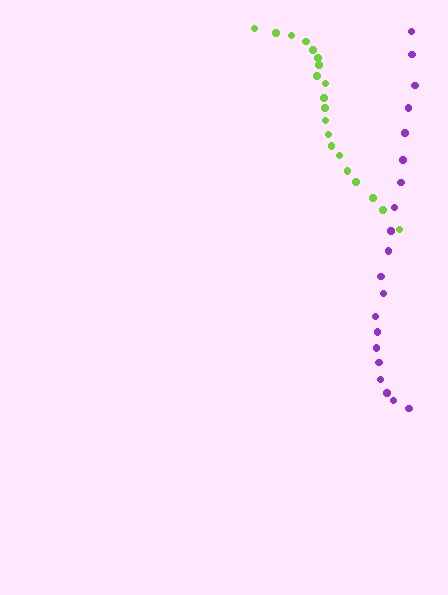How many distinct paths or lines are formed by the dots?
There are 2 distinct paths.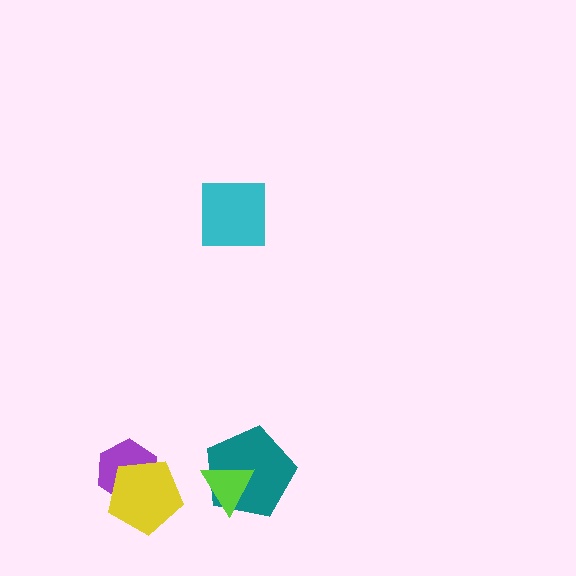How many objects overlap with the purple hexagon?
1 object overlaps with the purple hexagon.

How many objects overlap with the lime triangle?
1 object overlaps with the lime triangle.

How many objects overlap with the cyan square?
0 objects overlap with the cyan square.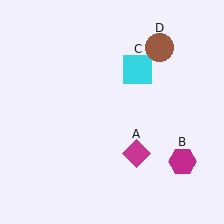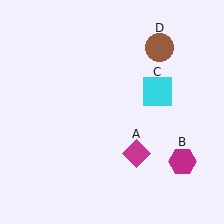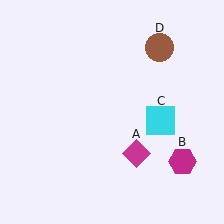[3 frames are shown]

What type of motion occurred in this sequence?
The cyan square (object C) rotated clockwise around the center of the scene.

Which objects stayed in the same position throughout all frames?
Magenta diamond (object A) and magenta hexagon (object B) and brown circle (object D) remained stationary.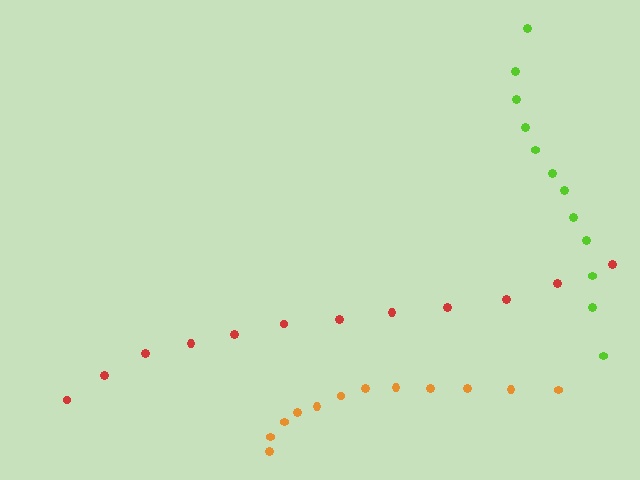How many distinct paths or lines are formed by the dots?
There are 3 distinct paths.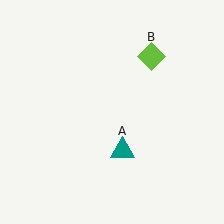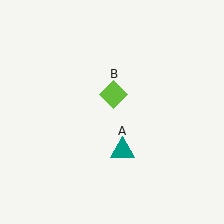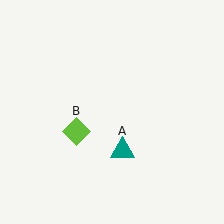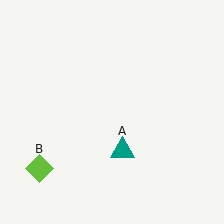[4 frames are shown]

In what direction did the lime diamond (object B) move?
The lime diamond (object B) moved down and to the left.